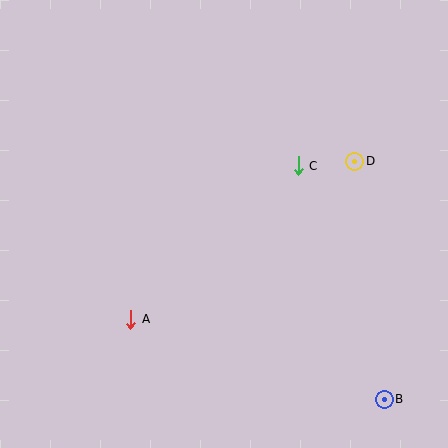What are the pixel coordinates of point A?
Point A is at (131, 319).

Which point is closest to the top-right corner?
Point D is closest to the top-right corner.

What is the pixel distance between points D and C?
The distance between D and C is 57 pixels.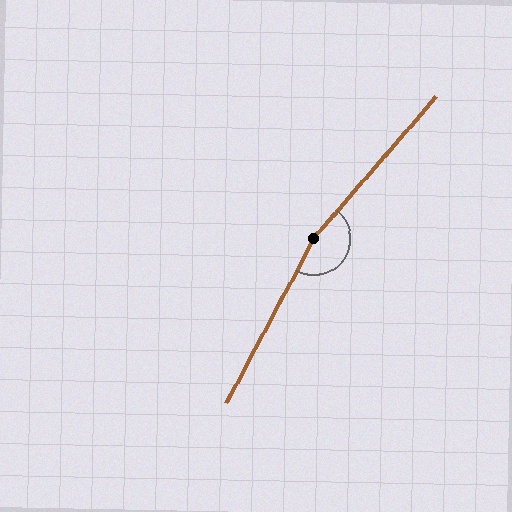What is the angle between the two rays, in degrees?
Approximately 167 degrees.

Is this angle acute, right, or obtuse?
It is obtuse.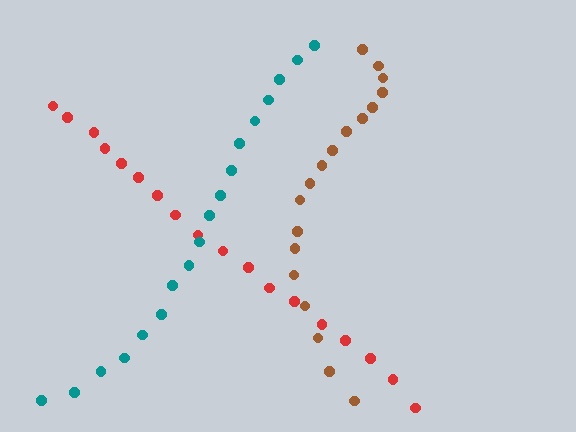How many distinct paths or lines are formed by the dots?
There are 3 distinct paths.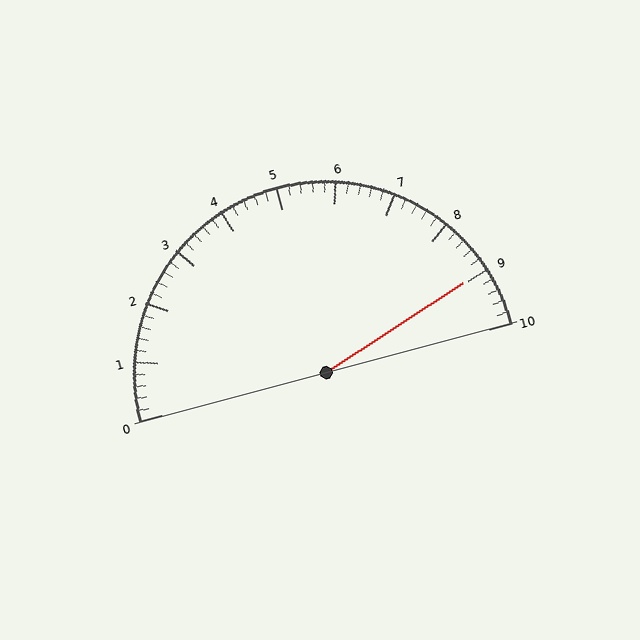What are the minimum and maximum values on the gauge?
The gauge ranges from 0 to 10.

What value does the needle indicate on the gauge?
The needle indicates approximately 9.0.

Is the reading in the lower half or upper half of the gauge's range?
The reading is in the upper half of the range (0 to 10).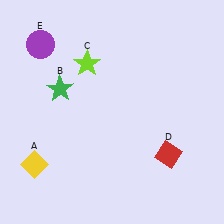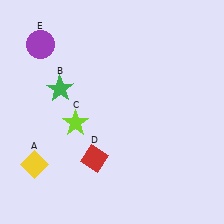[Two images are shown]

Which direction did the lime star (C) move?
The lime star (C) moved down.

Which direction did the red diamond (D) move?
The red diamond (D) moved left.